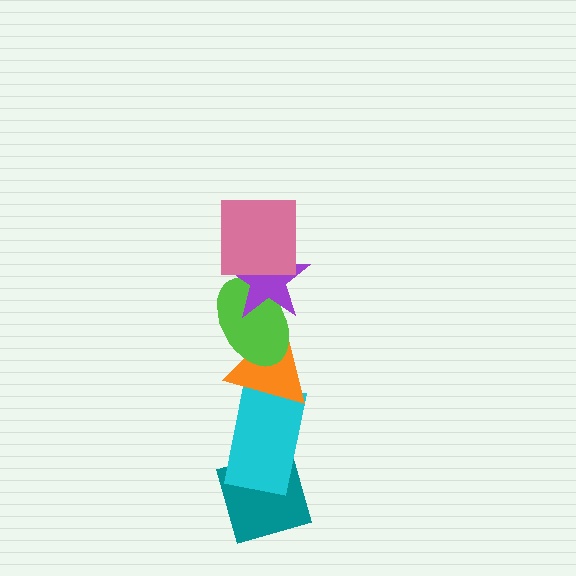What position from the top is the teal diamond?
The teal diamond is 6th from the top.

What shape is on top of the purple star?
The pink square is on top of the purple star.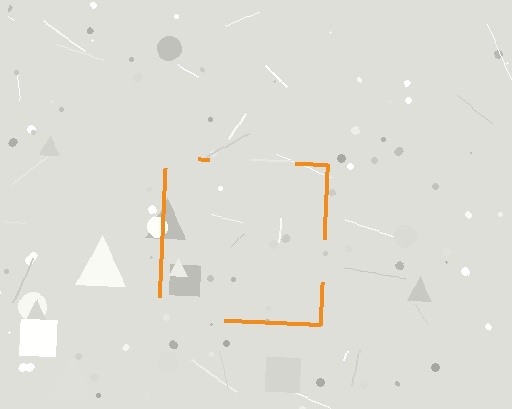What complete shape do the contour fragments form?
The contour fragments form a square.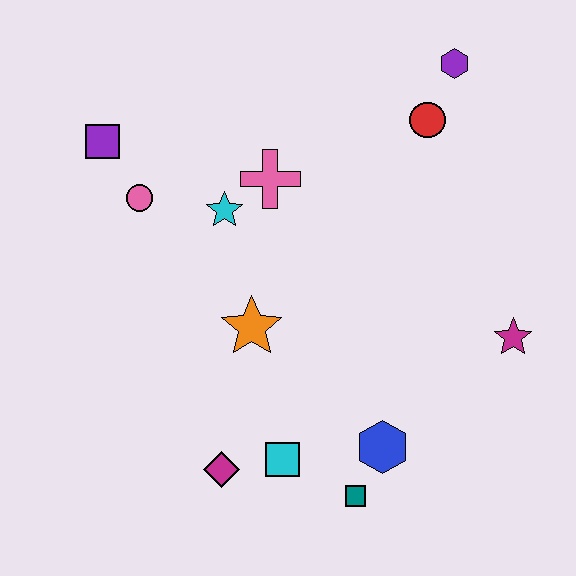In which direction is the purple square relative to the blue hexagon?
The purple square is above the blue hexagon.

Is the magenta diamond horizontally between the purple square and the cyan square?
Yes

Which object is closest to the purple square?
The pink circle is closest to the purple square.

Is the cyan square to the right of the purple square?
Yes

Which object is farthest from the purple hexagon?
The magenta diamond is farthest from the purple hexagon.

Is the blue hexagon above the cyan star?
No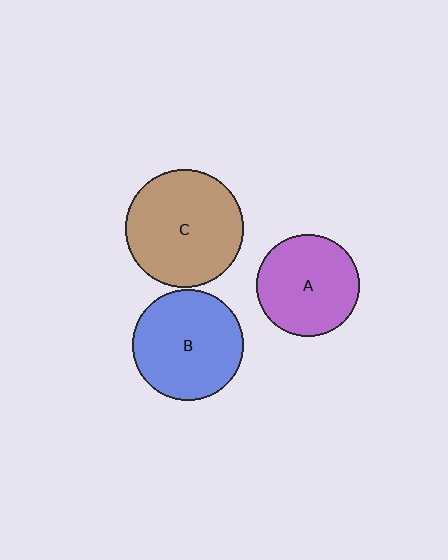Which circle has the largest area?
Circle C (brown).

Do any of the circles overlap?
No, none of the circles overlap.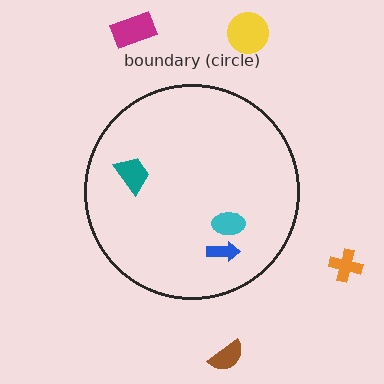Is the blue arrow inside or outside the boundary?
Inside.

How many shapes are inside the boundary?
3 inside, 4 outside.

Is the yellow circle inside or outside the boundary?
Outside.